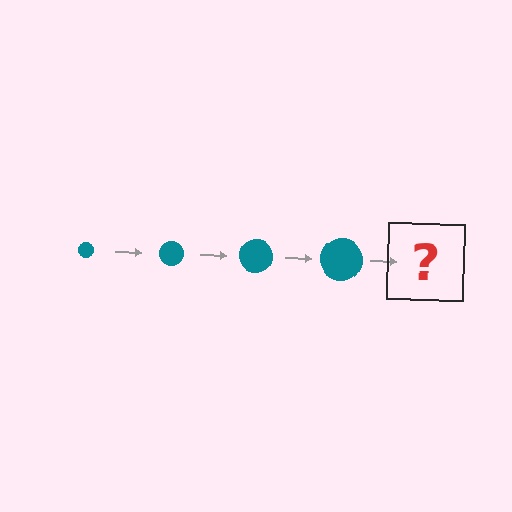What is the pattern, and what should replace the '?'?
The pattern is that the circle gets progressively larger each step. The '?' should be a teal circle, larger than the previous one.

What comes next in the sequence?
The next element should be a teal circle, larger than the previous one.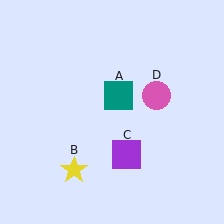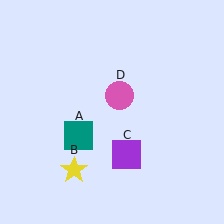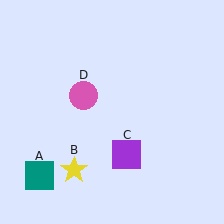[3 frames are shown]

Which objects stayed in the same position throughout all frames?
Yellow star (object B) and purple square (object C) remained stationary.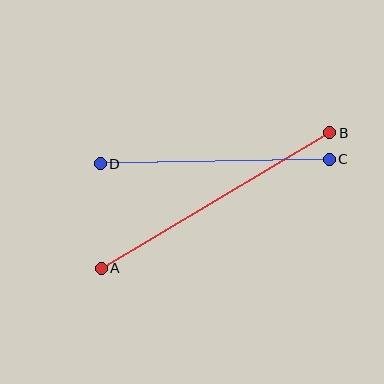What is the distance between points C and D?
The distance is approximately 229 pixels.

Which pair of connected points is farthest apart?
Points A and B are farthest apart.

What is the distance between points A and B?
The distance is approximately 266 pixels.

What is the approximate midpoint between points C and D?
The midpoint is at approximately (215, 162) pixels.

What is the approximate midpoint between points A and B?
The midpoint is at approximately (215, 201) pixels.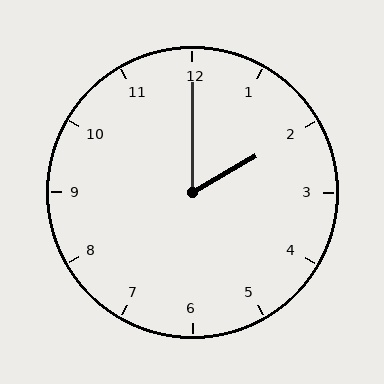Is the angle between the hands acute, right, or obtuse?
It is acute.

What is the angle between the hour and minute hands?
Approximately 60 degrees.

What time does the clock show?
2:00.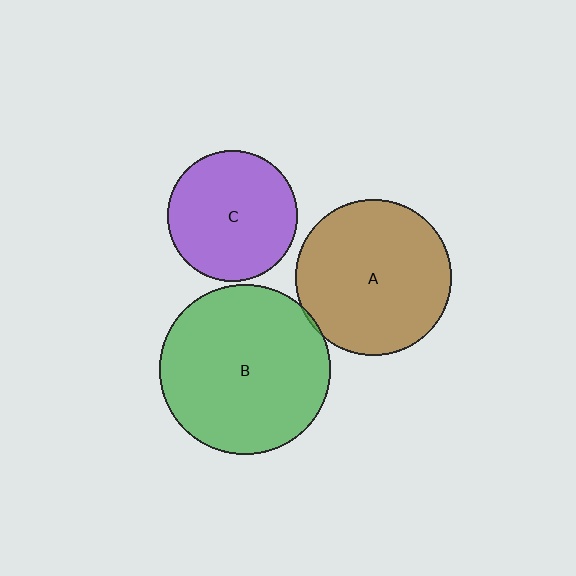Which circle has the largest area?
Circle B (green).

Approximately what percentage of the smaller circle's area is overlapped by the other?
Approximately 5%.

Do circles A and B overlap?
Yes.